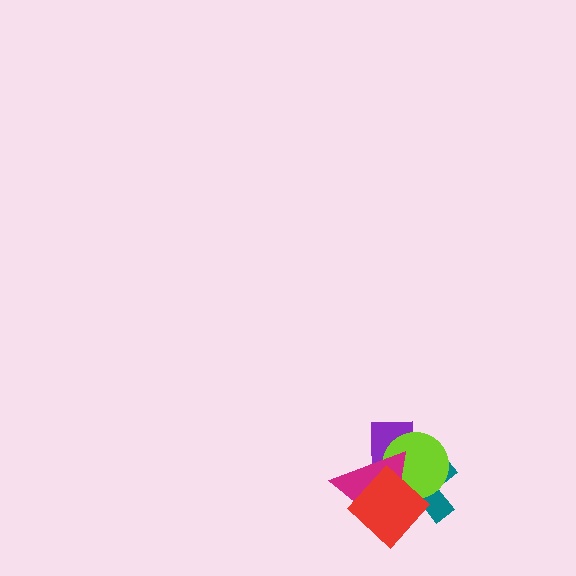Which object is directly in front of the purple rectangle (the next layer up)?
The teal cross is directly in front of the purple rectangle.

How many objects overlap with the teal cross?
4 objects overlap with the teal cross.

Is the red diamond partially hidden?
No, no other shape covers it.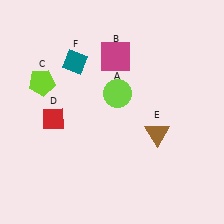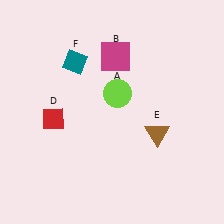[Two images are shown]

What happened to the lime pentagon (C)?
The lime pentagon (C) was removed in Image 2. It was in the top-left area of Image 1.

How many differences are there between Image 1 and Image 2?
There is 1 difference between the two images.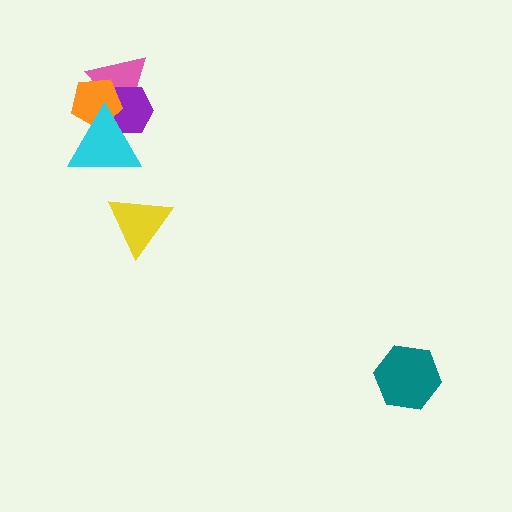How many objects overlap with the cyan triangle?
3 objects overlap with the cyan triangle.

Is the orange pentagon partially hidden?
Yes, it is partially covered by another shape.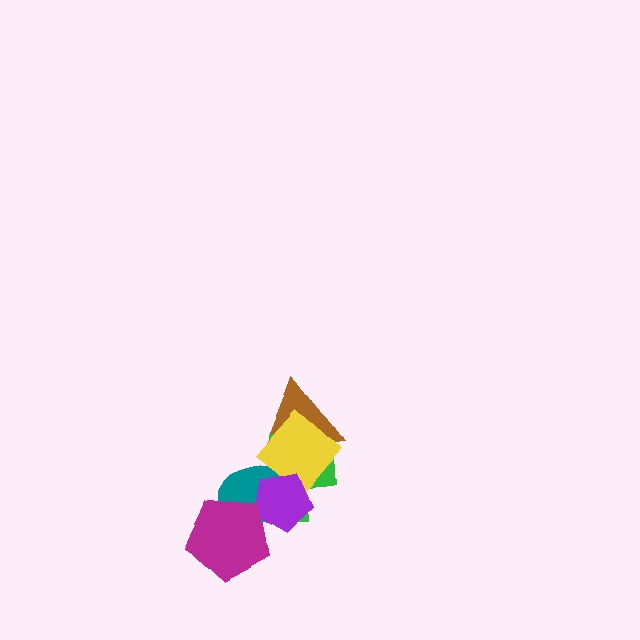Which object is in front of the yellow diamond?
The purple pentagon is in front of the yellow diamond.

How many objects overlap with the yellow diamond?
4 objects overlap with the yellow diamond.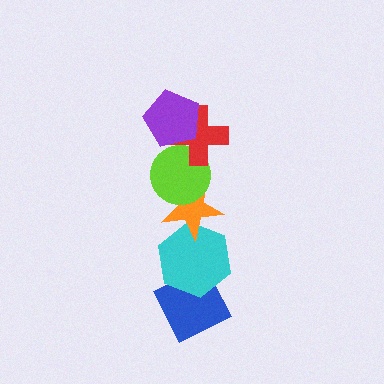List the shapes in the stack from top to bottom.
From top to bottom: the purple pentagon, the red cross, the lime circle, the orange star, the cyan hexagon, the blue diamond.